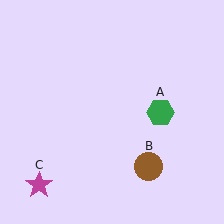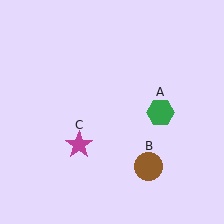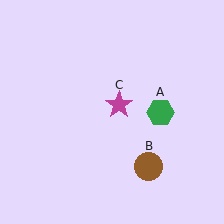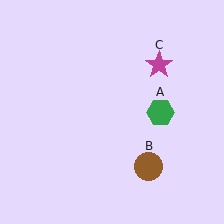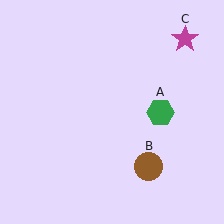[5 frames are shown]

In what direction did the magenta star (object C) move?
The magenta star (object C) moved up and to the right.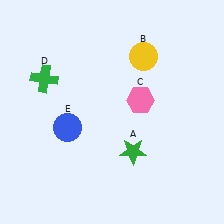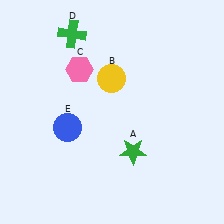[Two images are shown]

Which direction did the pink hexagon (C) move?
The pink hexagon (C) moved left.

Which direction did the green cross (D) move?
The green cross (D) moved up.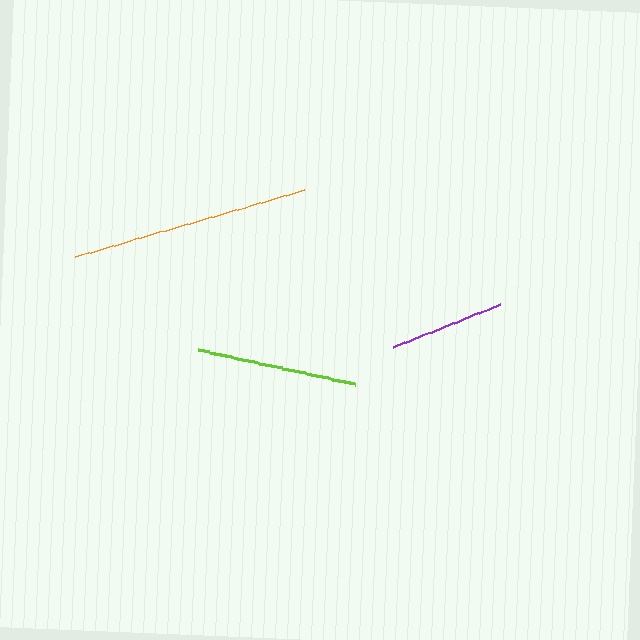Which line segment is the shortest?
The purple line is the shortest at approximately 116 pixels.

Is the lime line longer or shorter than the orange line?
The orange line is longer than the lime line.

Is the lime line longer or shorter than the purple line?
The lime line is longer than the purple line.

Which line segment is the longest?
The orange line is the longest at approximately 239 pixels.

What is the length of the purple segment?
The purple segment is approximately 116 pixels long.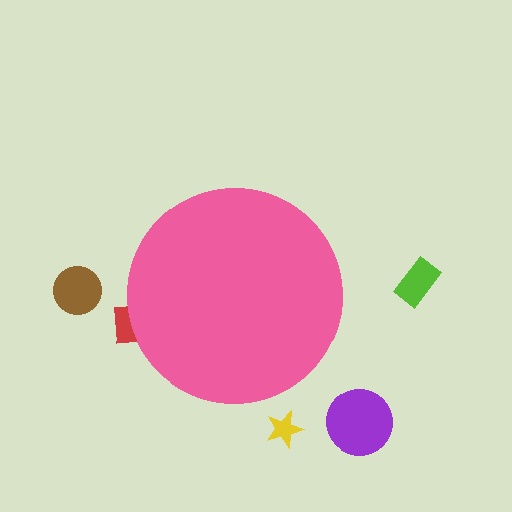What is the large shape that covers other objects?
A pink circle.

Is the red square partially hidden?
Yes, the red square is partially hidden behind the pink circle.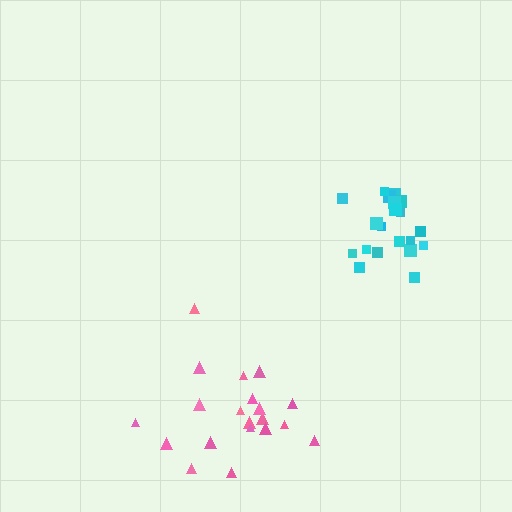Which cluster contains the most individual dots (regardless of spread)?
Pink (21).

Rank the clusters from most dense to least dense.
cyan, pink.